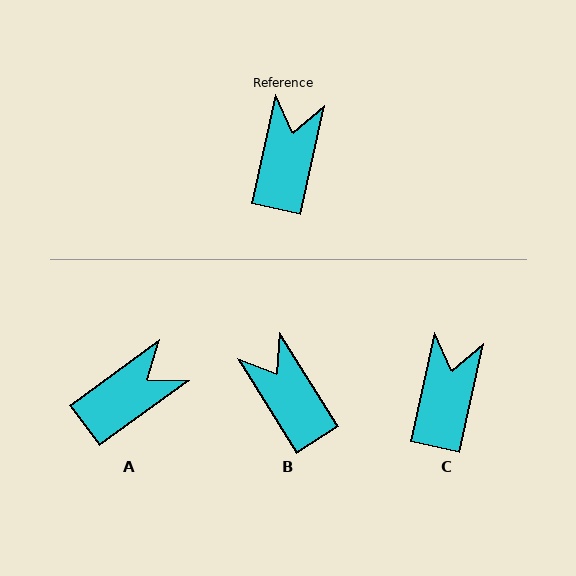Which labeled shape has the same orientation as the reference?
C.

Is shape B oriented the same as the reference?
No, it is off by about 44 degrees.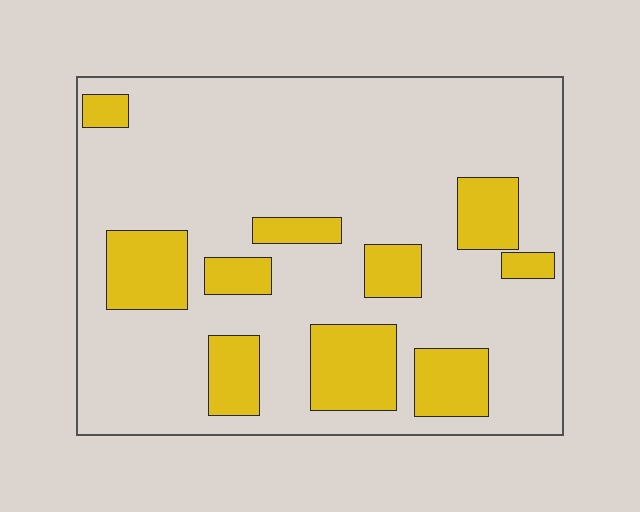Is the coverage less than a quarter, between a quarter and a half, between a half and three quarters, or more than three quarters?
Less than a quarter.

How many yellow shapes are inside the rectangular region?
10.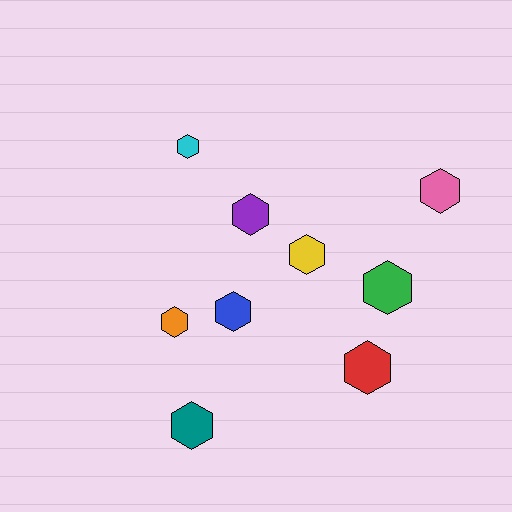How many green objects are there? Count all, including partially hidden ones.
There is 1 green object.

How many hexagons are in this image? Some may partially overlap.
There are 9 hexagons.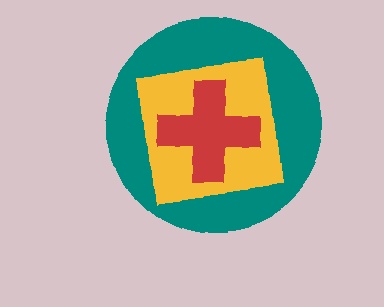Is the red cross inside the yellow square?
Yes.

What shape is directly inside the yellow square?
The red cross.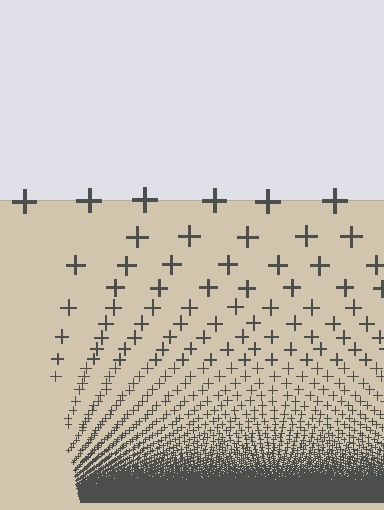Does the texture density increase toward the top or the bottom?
Density increases toward the bottom.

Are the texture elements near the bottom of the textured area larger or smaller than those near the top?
Smaller. The gradient is inverted — elements near the bottom are smaller and denser.